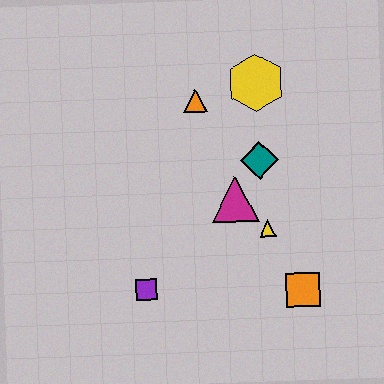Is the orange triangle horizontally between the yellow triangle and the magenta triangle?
No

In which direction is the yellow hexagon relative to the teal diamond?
The yellow hexagon is above the teal diamond.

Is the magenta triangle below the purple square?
No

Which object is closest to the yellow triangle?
The magenta triangle is closest to the yellow triangle.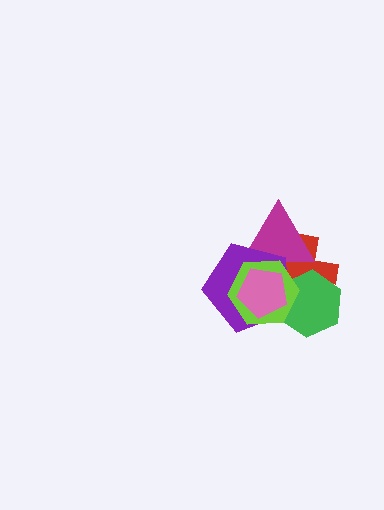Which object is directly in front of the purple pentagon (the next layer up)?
The lime hexagon is directly in front of the purple pentagon.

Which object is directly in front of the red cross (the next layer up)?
The green hexagon is directly in front of the red cross.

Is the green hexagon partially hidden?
Yes, it is partially covered by another shape.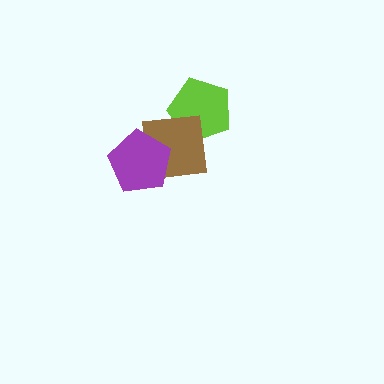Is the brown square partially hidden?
Yes, it is partially covered by another shape.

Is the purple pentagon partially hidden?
No, no other shape covers it.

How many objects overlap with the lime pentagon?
1 object overlaps with the lime pentagon.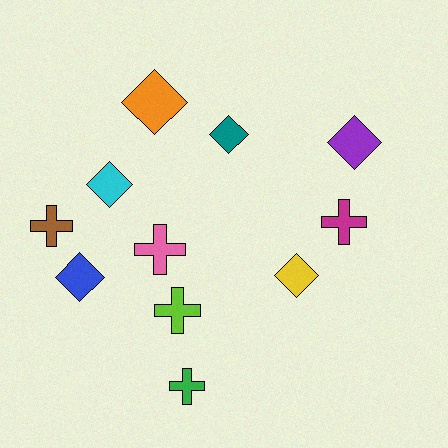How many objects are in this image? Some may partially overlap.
There are 11 objects.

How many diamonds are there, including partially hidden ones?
There are 6 diamonds.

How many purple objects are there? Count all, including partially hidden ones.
There is 1 purple object.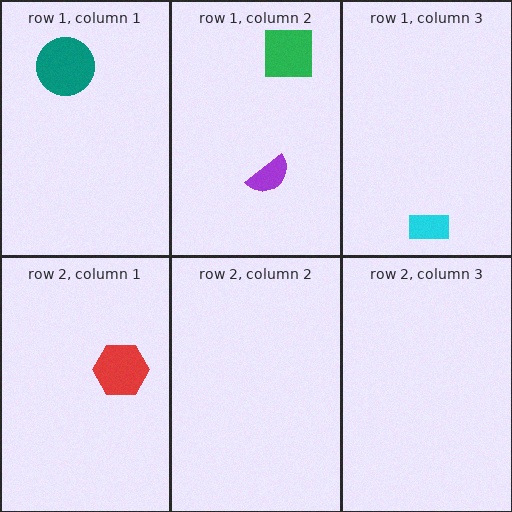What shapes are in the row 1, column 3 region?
The cyan rectangle.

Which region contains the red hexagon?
The row 2, column 1 region.